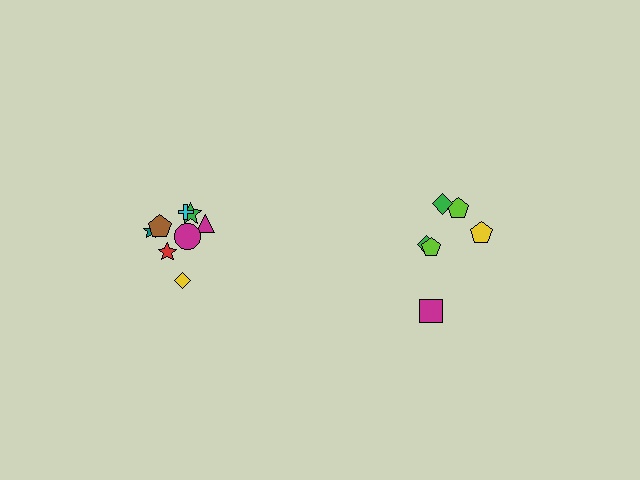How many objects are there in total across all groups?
There are 14 objects.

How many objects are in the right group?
There are 6 objects.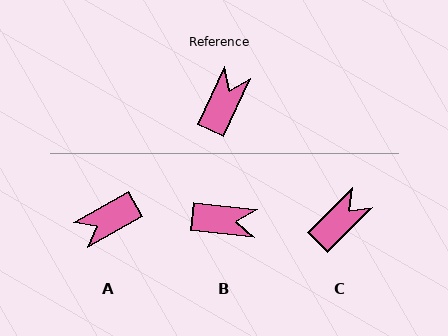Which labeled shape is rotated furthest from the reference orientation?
A, about 144 degrees away.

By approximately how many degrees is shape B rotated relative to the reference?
Approximately 72 degrees clockwise.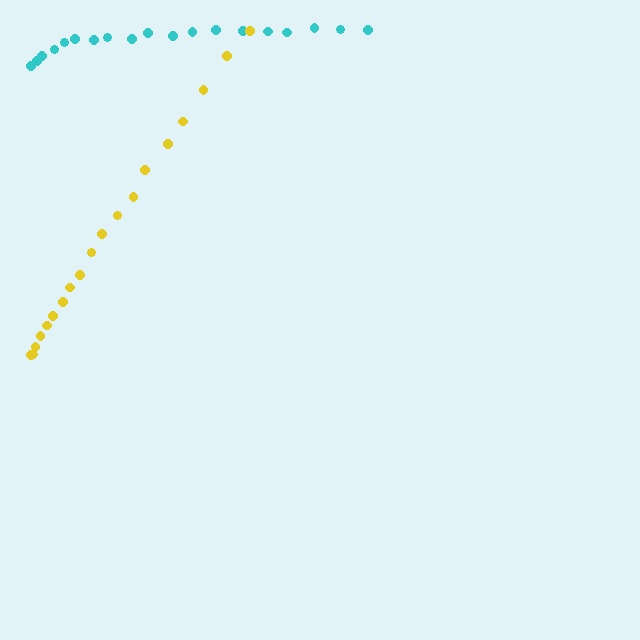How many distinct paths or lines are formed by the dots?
There are 2 distinct paths.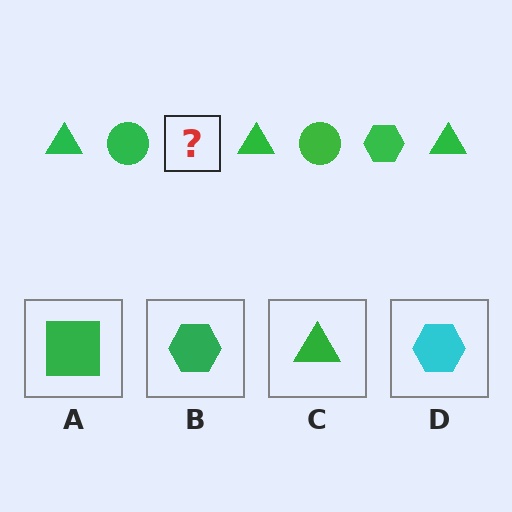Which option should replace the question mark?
Option B.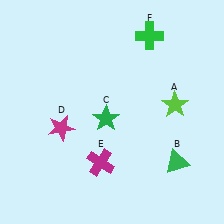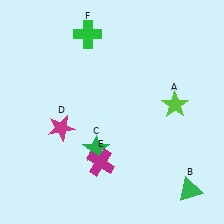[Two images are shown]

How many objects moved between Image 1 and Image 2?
3 objects moved between the two images.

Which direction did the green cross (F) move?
The green cross (F) moved left.